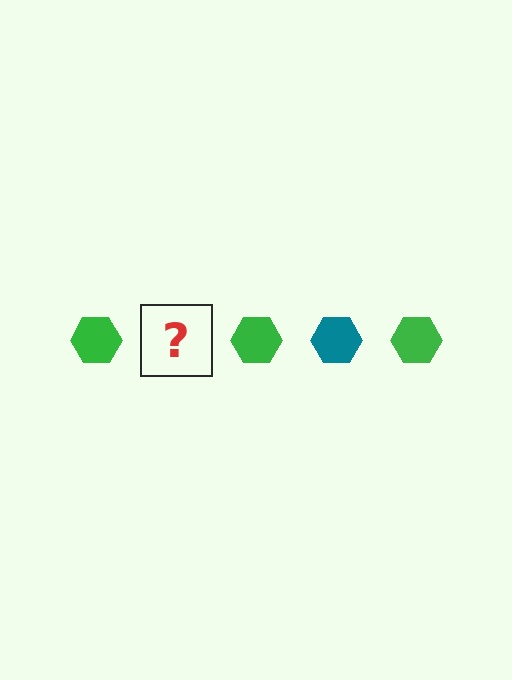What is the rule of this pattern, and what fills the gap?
The rule is that the pattern cycles through green, teal hexagons. The gap should be filled with a teal hexagon.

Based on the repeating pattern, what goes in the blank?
The blank should be a teal hexagon.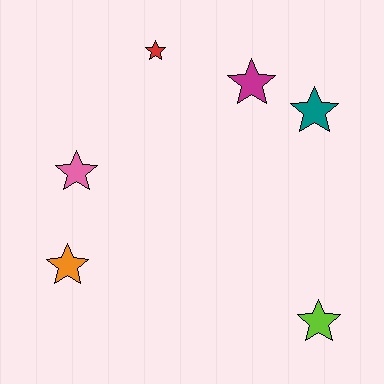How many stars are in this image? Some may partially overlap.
There are 6 stars.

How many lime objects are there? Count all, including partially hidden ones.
There is 1 lime object.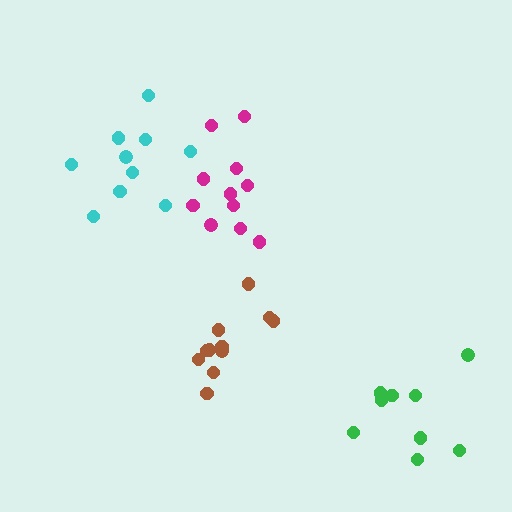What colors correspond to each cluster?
The clusters are colored: cyan, brown, green, magenta.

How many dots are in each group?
Group 1: 10 dots, Group 2: 11 dots, Group 3: 9 dots, Group 4: 12 dots (42 total).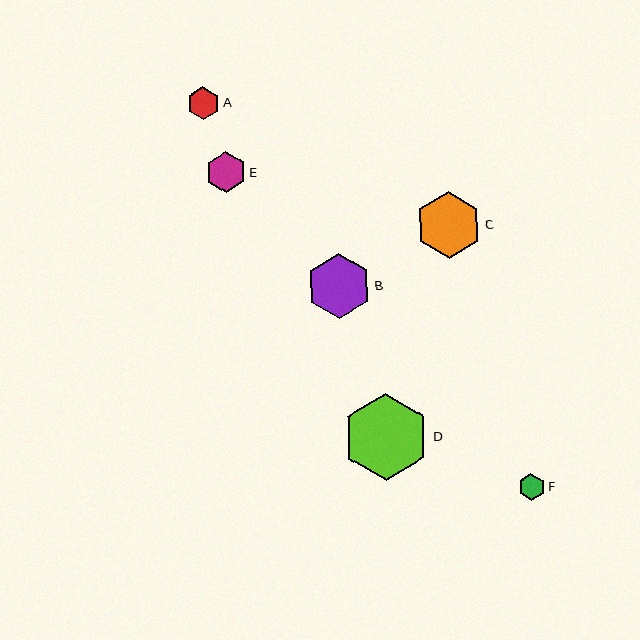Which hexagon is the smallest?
Hexagon F is the smallest with a size of approximately 26 pixels.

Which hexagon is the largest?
Hexagon D is the largest with a size of approximately 87 pixels.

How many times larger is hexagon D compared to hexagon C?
Hexagon D is approximately 1.3 times the size of hexagon C.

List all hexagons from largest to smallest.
From largest to smallest: D, C, B, E, A, F.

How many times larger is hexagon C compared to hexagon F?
Hexagon C is approximately 2.5 times the size of hexagon F.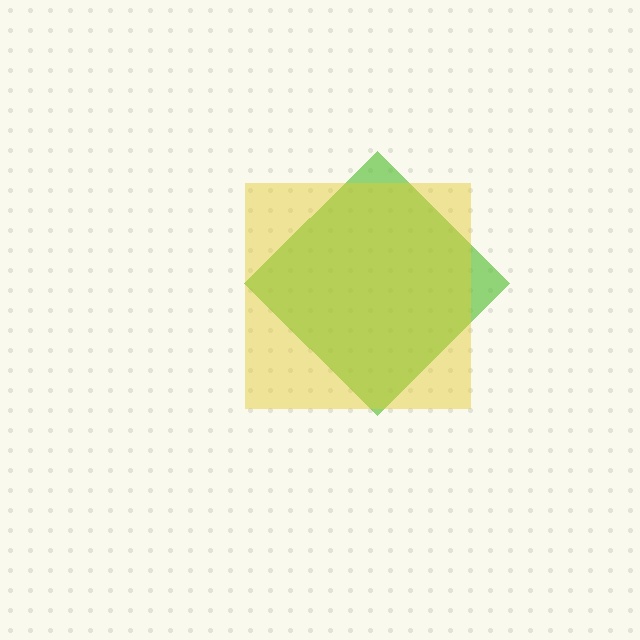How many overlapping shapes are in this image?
There are 2 overlapping shapes in the image.